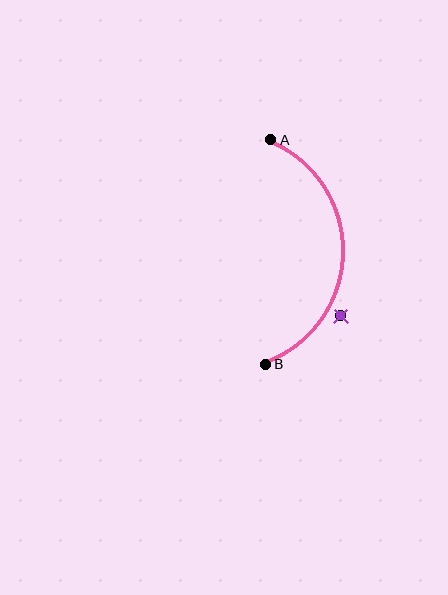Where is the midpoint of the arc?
The arc midpoint is the point on the curve farthest from the straight line joining A and B. It sits to the right of that line.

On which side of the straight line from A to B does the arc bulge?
The arc bulges to the right of the straight line connecting A and B.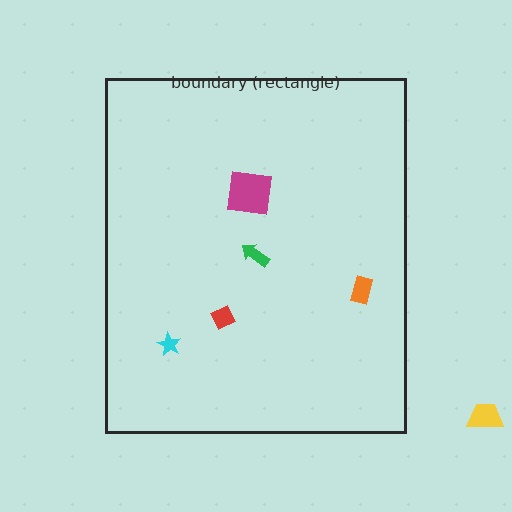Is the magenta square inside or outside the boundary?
Inside.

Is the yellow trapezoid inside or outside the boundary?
Outside.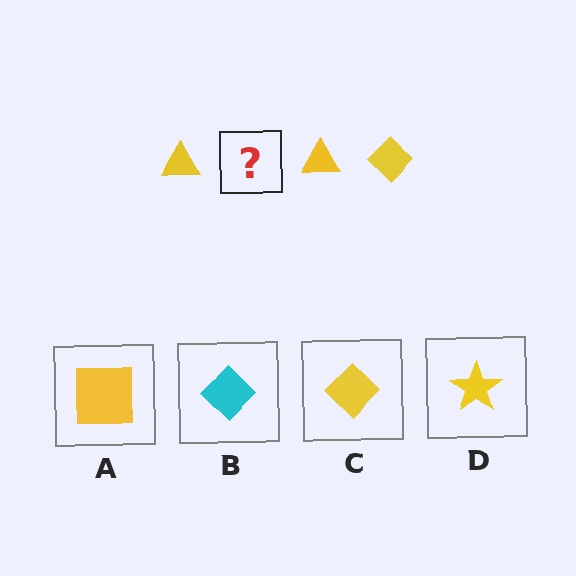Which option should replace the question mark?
Option C.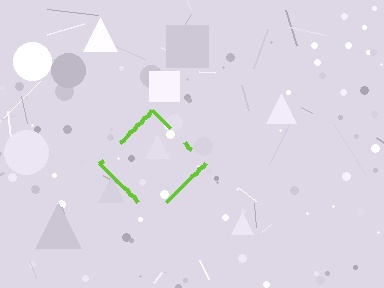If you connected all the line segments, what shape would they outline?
They would outline a diamond.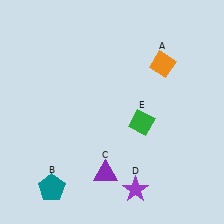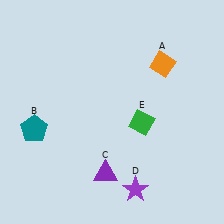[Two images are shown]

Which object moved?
The teal pentagon (B) moved up.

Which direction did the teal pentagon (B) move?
The teal pentagon (B) moved up.